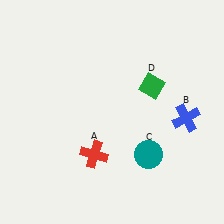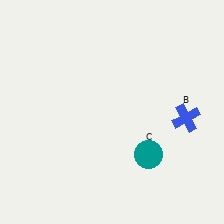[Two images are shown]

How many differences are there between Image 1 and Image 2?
There are 2 differences between the two images.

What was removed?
The red cross (A), the green diamond (D) were removed in Image 2.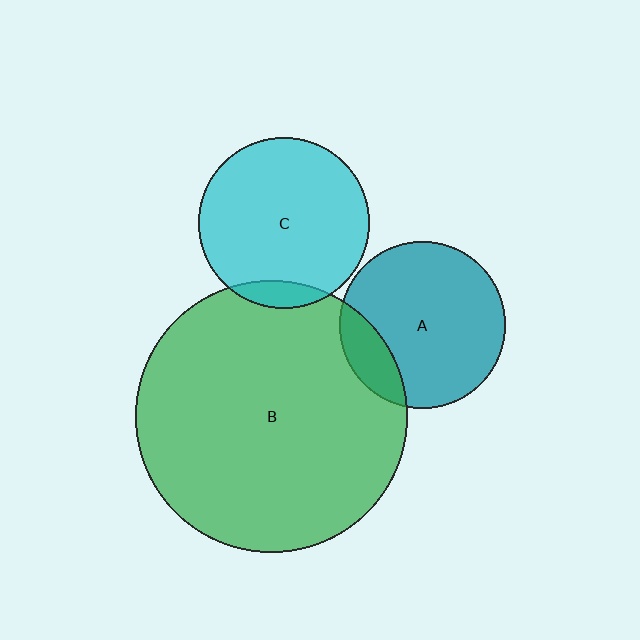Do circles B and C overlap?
Yes.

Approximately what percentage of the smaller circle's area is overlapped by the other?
Approximately 10%.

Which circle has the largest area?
Circle B (green).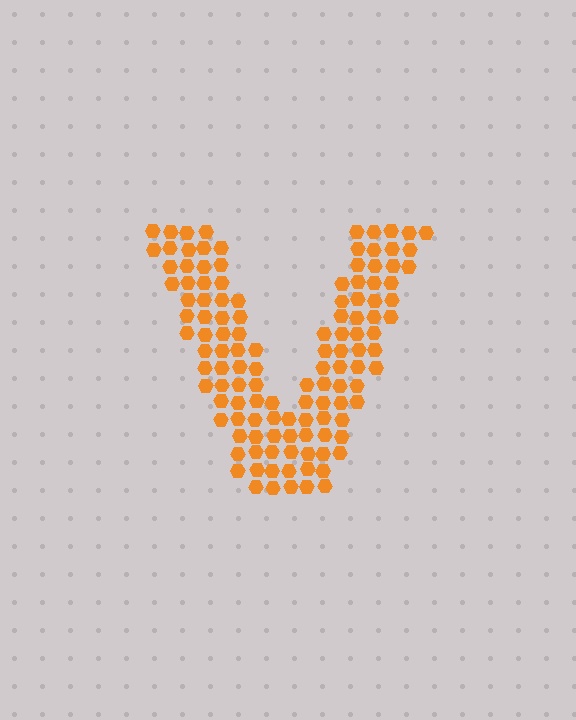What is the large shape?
The large shape is the letter V.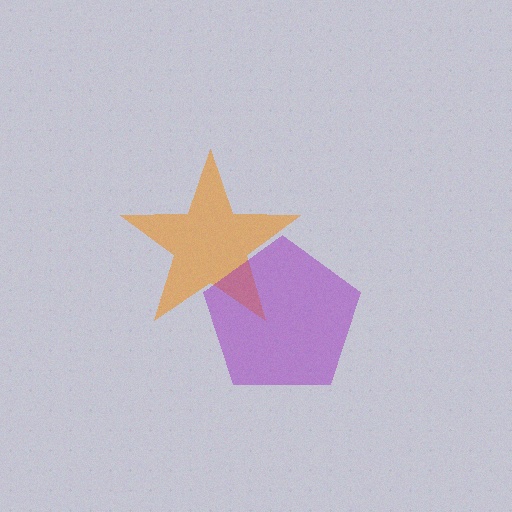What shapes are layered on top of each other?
The layered shapes are: an orange star, a purple pentagon.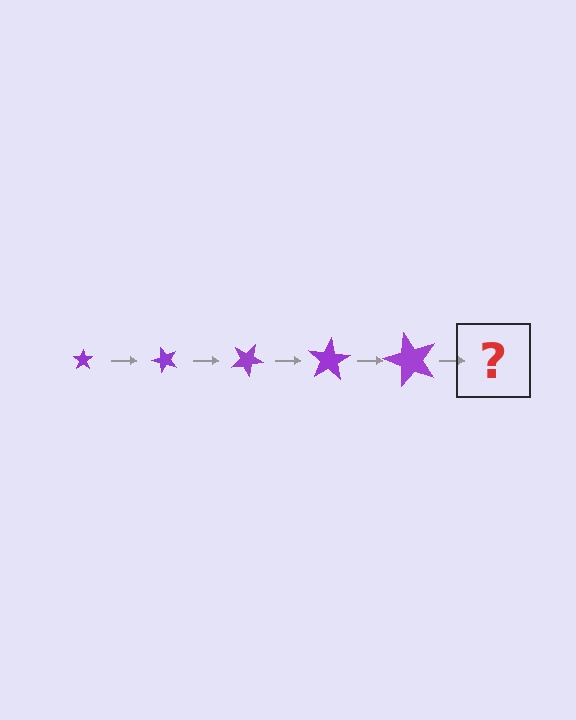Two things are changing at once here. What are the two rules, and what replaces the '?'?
The two rules are that the star grows larger each step and it rotates 50 degrees each step. The '?' should be a star, larger than the previous one and rotated 250 degrees from the start.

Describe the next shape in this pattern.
It should be a star, larger than the previous one and rotated 250 degrees from the start.